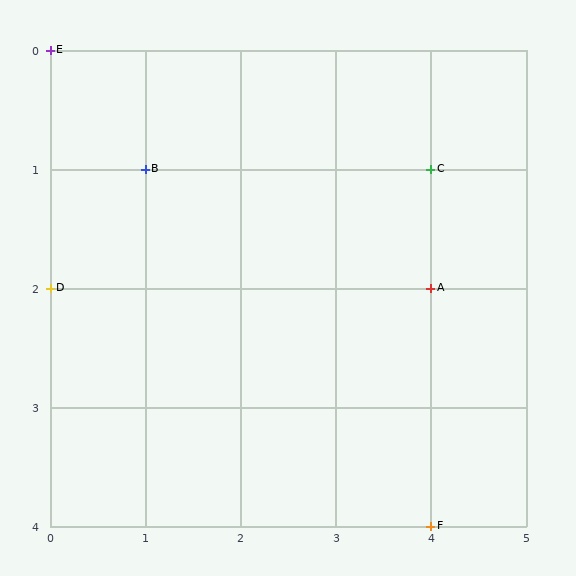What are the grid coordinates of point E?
Point E is at grid coordinates (0, 0).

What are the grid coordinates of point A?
Point A is at grid coordinates (4, 2).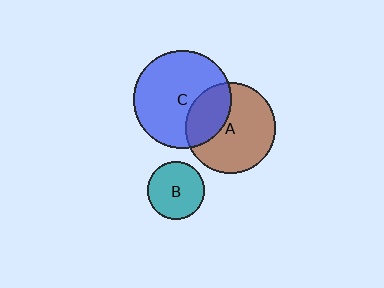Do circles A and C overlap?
Yes.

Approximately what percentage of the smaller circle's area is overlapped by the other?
Approximately 30%.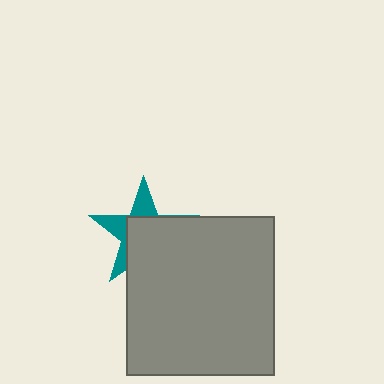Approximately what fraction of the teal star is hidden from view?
Roughly 65% of the teal star is hidden behind the gray rectangle.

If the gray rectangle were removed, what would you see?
You would see the complete teal star.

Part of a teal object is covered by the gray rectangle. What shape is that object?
It is a star.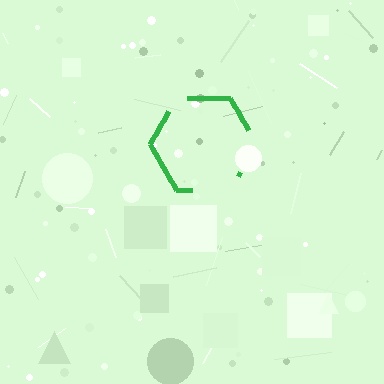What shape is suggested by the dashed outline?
The dashed outline suggests a hexagon.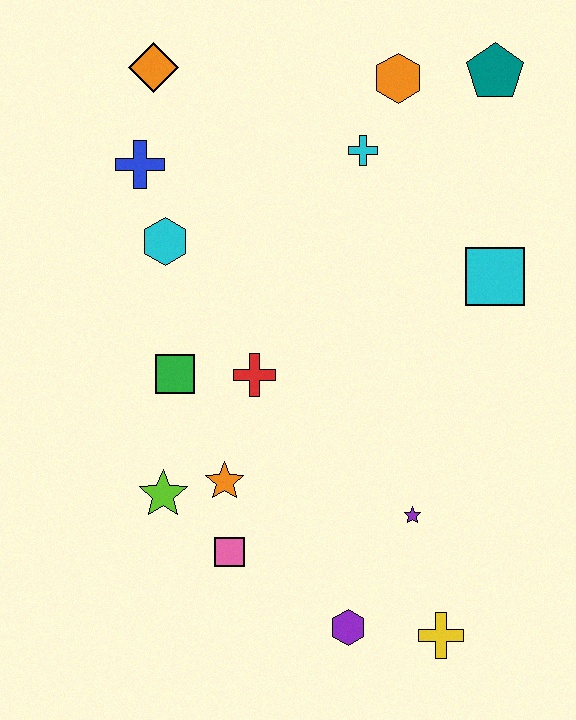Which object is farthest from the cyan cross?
The yellow cross is farthest from the cyan cross.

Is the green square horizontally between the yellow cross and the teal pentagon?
No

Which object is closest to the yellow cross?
The purple hexagon is closest to the yellow cross.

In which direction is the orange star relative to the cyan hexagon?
The orange star is below the cyan hexagon.